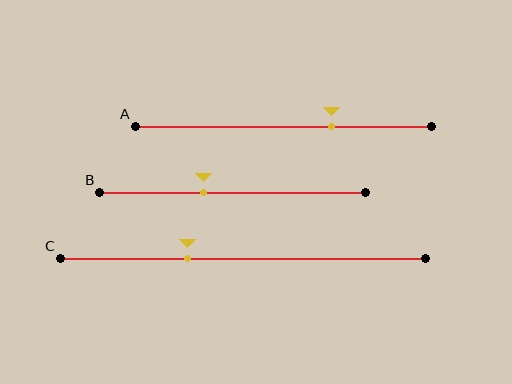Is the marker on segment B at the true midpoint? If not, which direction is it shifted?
No, the marker on segment B is shifted to the left by about 11% of the segment length.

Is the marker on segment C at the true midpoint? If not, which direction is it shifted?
No, the marker on segment C is shifted to the left by about 15% of the segment length.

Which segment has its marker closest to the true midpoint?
Segment B has its marker closest to the true midpoint.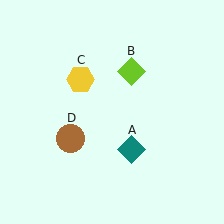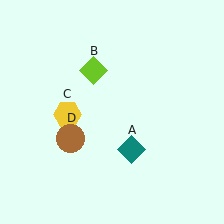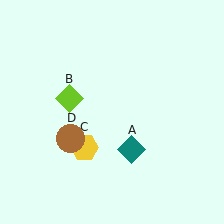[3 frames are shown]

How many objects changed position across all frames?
2 objects changed position: lime diamond (object B), yellow hexagon (object C).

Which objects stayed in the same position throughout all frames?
Teal diamond (object A) and brown circle (object D) remained stationary.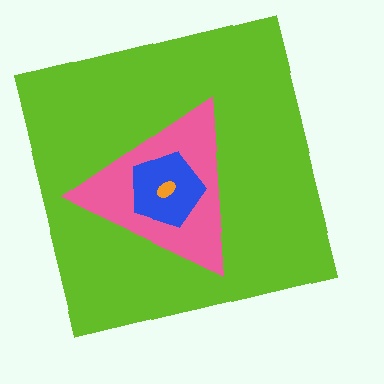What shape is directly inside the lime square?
The pink triangle.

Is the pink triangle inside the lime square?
Yes.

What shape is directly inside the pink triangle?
The blue pentagon.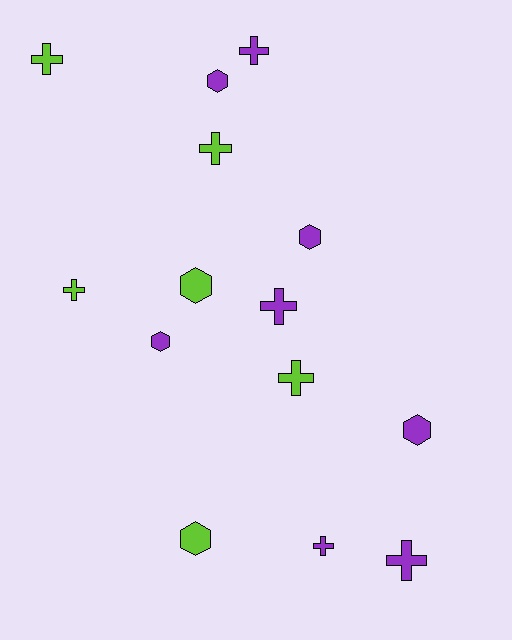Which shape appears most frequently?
Cross, with 8 objects.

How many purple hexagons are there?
There are 4 purple hexagons.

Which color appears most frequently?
Purple, with 8 objects.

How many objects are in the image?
There are 14 objects.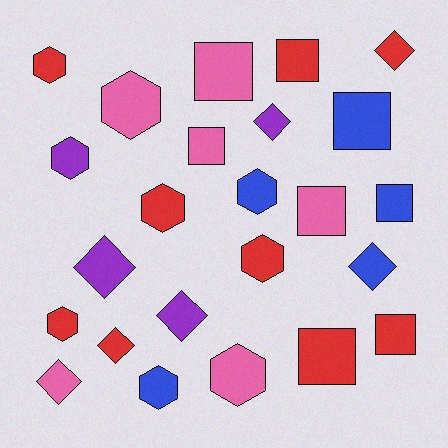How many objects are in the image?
There are 24 objects.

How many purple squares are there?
There are no purple squares.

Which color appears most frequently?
Red, with 9 objects.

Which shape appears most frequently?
Hexagon, with 9 objects.